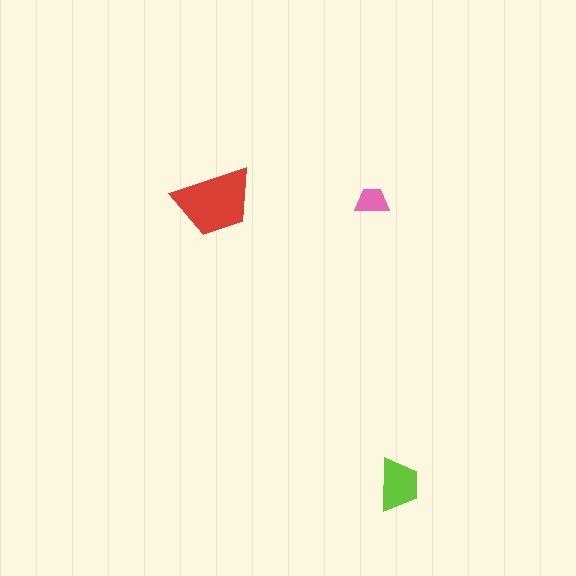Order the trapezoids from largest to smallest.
the red one, the lime one, the pink one.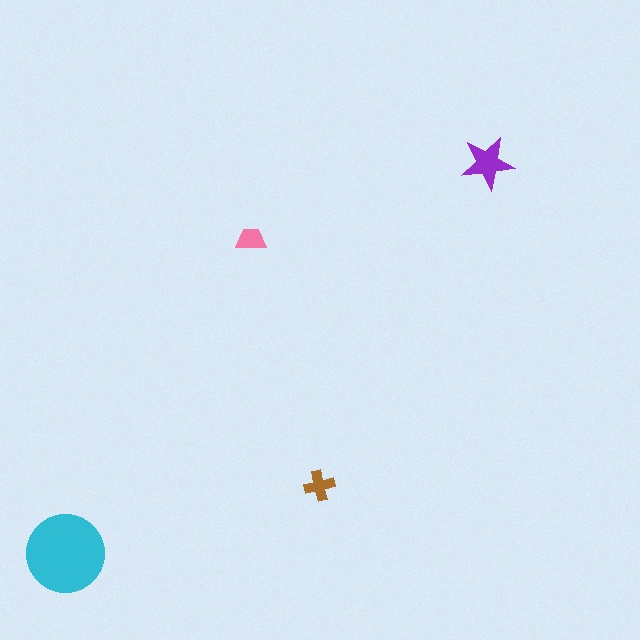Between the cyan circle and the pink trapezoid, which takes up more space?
The cyan circle.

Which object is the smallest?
The pink trapezoid.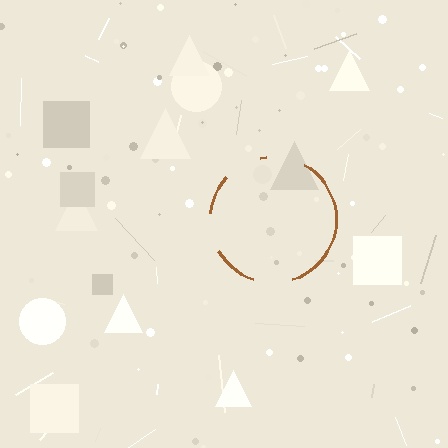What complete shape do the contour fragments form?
The contour fragments form a circle.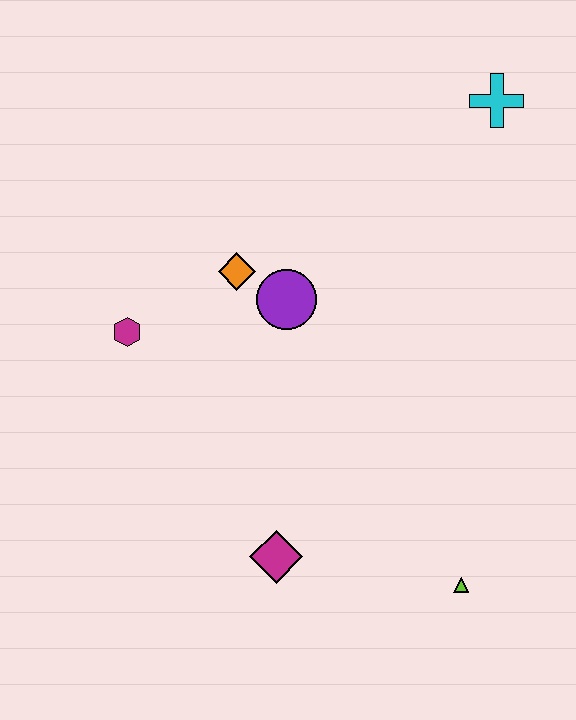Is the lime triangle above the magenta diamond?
No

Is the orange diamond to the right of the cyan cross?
No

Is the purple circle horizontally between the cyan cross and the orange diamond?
Yes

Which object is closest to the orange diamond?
The purple circle is closest to the orange diamond.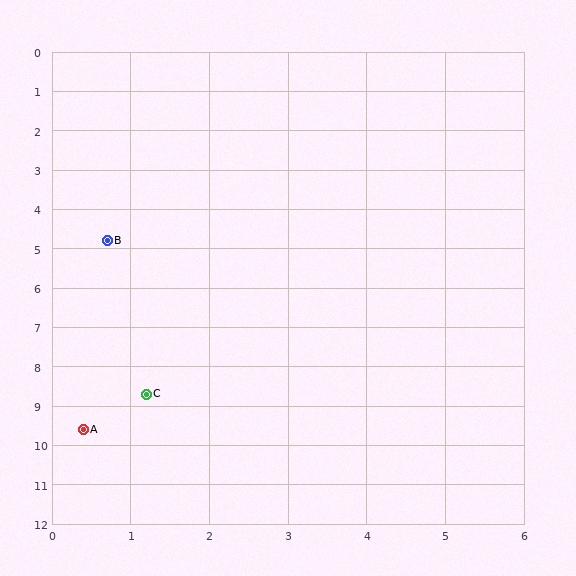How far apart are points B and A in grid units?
Points B and A are about 4.8 grid units apart.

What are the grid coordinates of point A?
Point A is at approximately (0.4, 9.6).